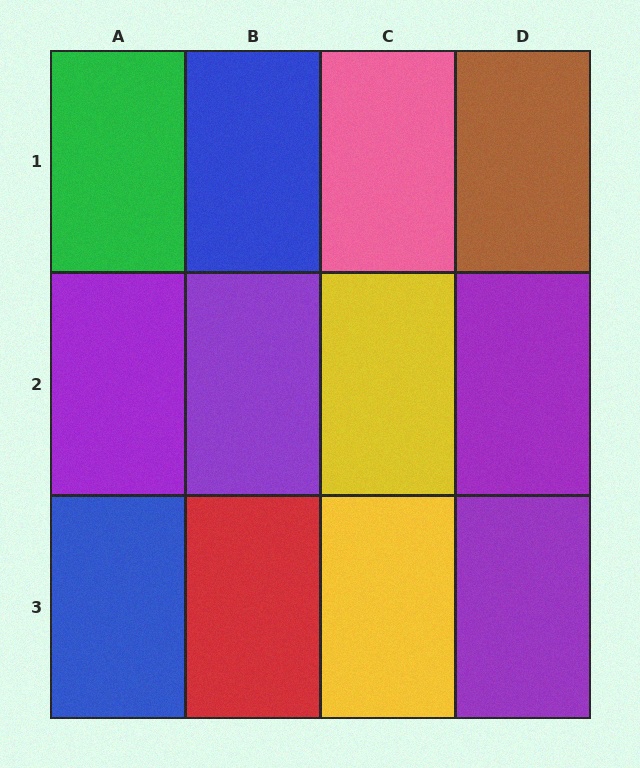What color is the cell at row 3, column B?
Red.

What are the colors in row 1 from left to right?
Green, blue, pink, brown.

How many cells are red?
1 cell is red.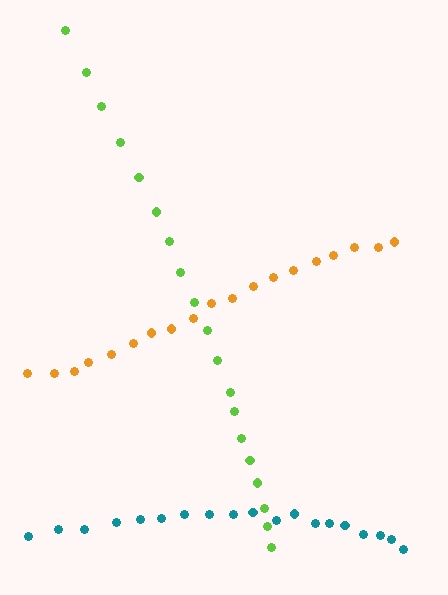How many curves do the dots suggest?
There are 3 distinct paths.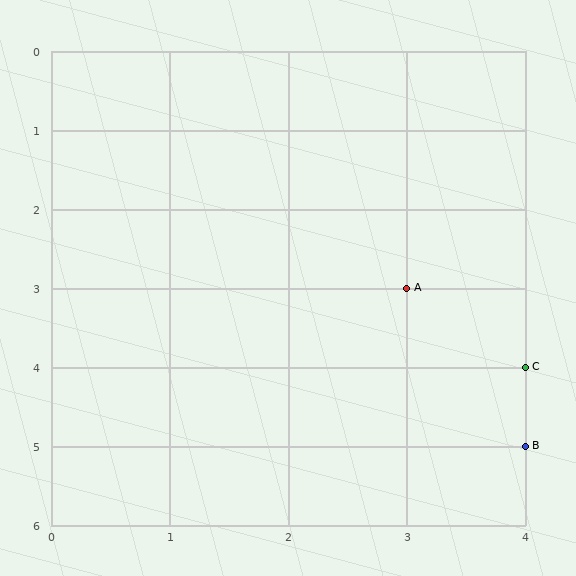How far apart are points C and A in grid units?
Points C and A are 1 column and 1 row apart (about 1.4 grid units diagonally).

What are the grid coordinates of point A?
Point A is at grid coordinates (3, 3).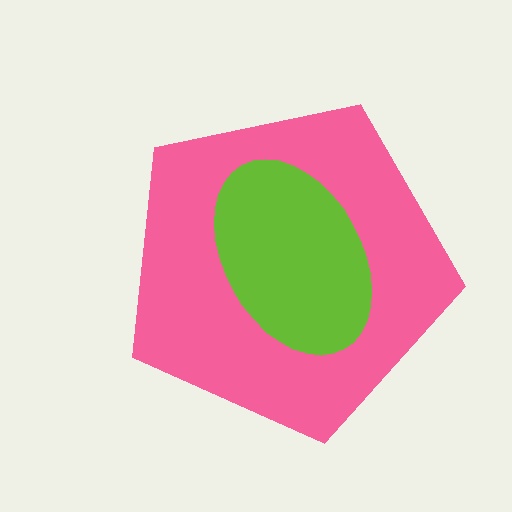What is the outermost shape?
The pink pentagon.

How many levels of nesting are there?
2.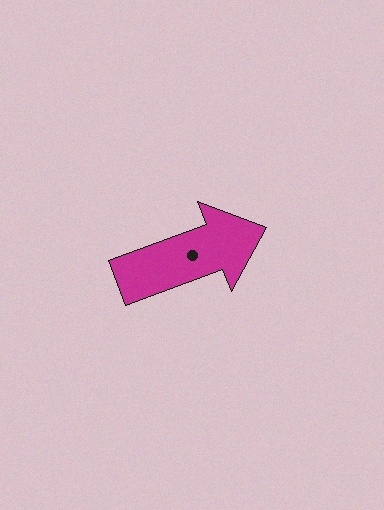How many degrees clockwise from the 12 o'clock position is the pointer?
Approximately 70 degrees.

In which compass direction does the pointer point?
East.